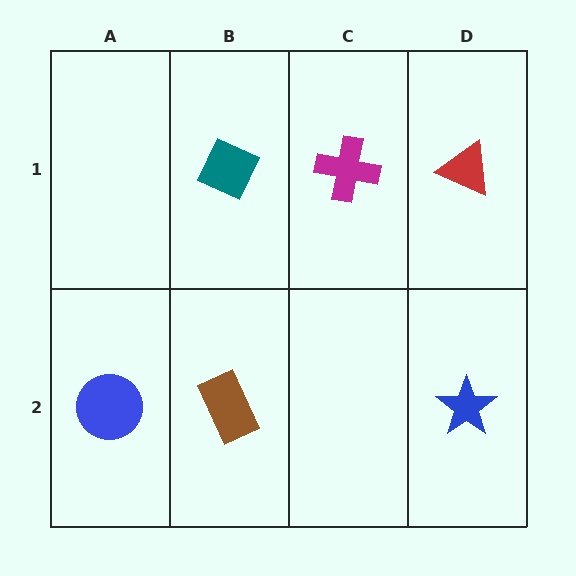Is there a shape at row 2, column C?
No, that cell is empty.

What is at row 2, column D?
A blue star.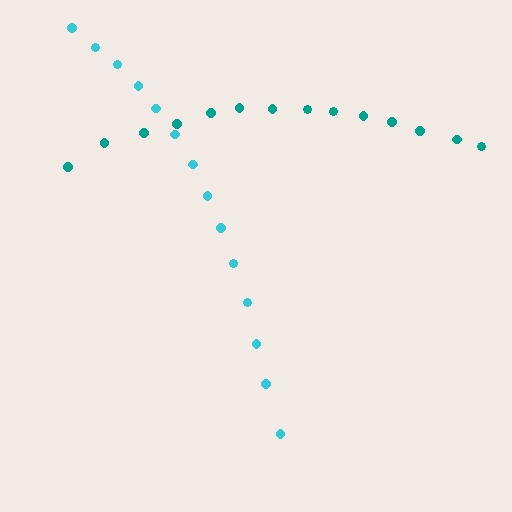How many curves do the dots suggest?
There are 2 distinct paths.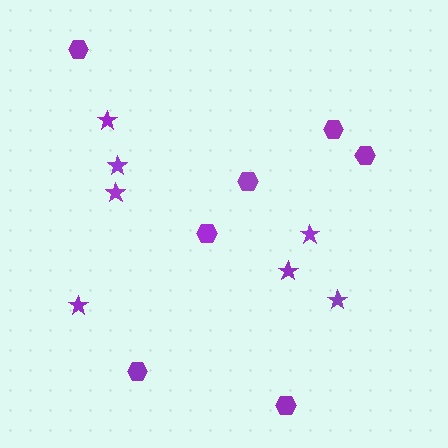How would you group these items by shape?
There are 2 groups: one group of hexagons (7) and one group of stars (7).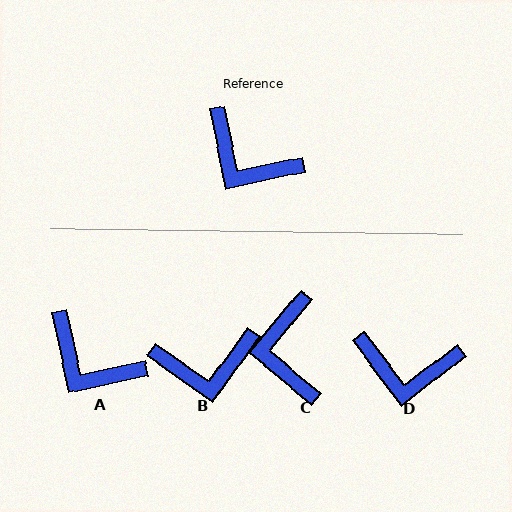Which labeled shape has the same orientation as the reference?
A.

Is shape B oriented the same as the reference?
No, it is off by about 43 degrees.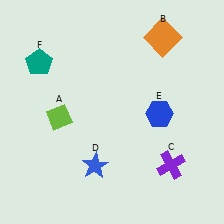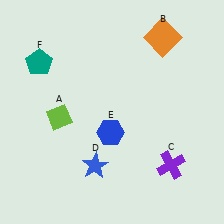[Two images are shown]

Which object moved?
The blue hexagon (E) moved left.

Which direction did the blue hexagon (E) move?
The blue hexagon (E) moved left.